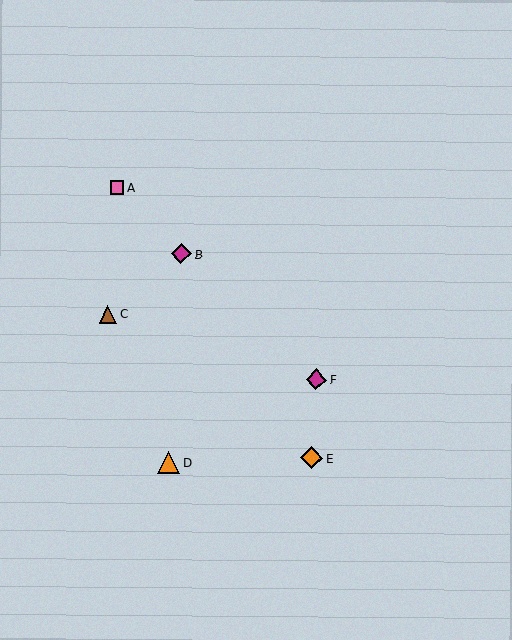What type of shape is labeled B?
Shape B is a magenta diamond.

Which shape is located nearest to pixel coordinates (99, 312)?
The brown triangle (labeled C) at (108, 314) is nearest to that location.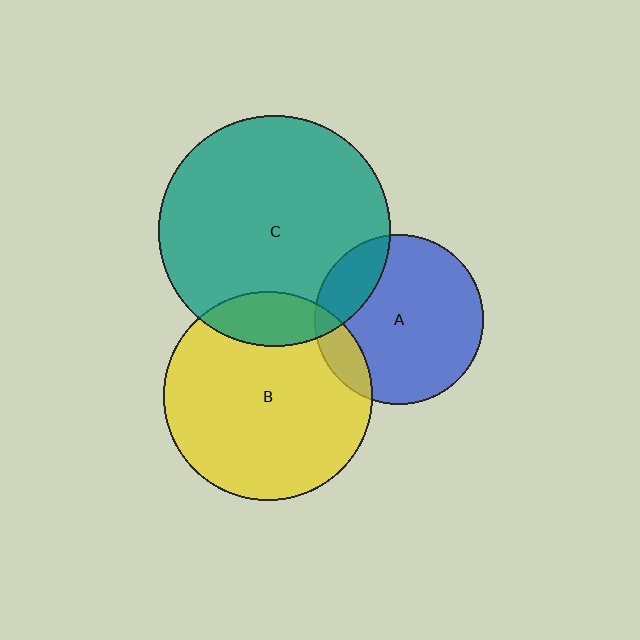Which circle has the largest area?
Circle C (teal).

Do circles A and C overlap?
Yes.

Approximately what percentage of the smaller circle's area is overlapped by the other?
Approximately 20%.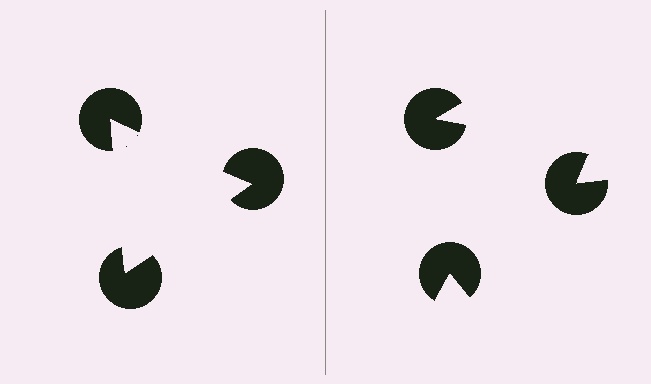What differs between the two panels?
The pac-man discs are positioned identically on both sides; only the wedge orientations differ. On the left they align to a triangle; on the right they are misaligned.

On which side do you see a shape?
An illusory triangle appears on the left side. On the right side the wedge cuts are rotated, so no coherent shape forms.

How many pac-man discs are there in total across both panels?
6 — 3 on each side.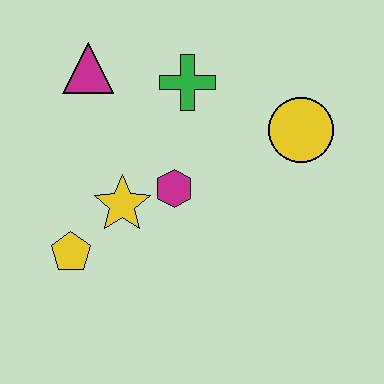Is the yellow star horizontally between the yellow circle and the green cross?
No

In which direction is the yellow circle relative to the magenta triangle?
The yellow circle is to the right of the magenta triangle.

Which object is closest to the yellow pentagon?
The yellow star is closest to the yellow pentagon.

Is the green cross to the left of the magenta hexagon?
No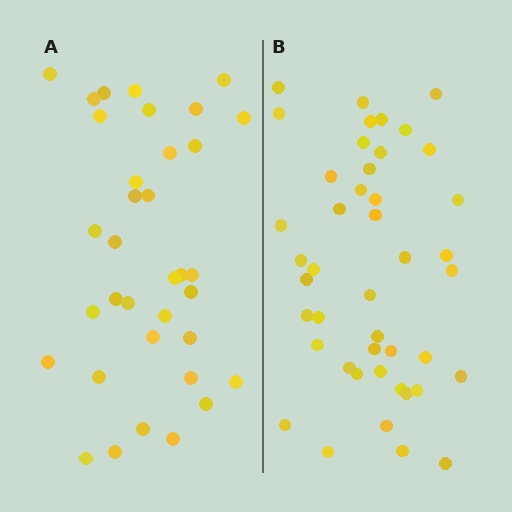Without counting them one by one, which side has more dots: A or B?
Region B (the right region) has more dots.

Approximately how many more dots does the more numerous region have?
Region B has roughly 8 or so more dots than region A.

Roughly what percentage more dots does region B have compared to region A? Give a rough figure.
About 25% more.